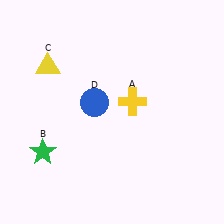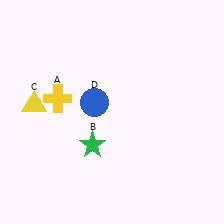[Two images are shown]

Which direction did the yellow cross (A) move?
The yellow cross (A) moved left.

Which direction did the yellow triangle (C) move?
The yellow triangle (C) moved down.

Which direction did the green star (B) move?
The green star (B) moved right.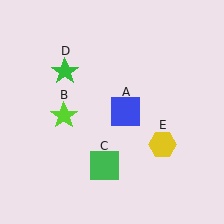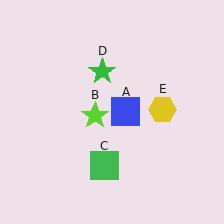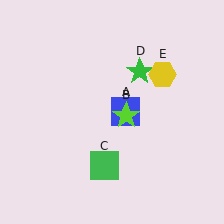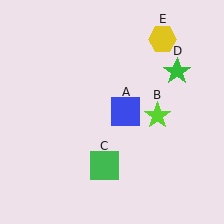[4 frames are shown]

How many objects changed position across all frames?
3 objects changed position: lime star (object B), green star (object D), yellow hexagon (object E).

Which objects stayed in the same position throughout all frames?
Blue square (object A) and green square (object C) remained stationary.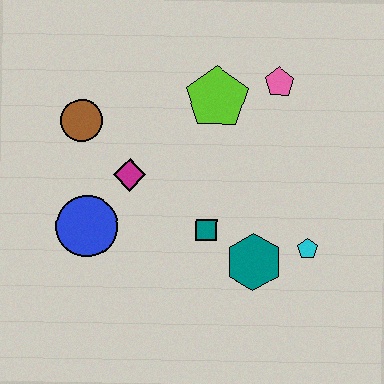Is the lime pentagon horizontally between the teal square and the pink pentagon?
Yes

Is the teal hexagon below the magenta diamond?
Yes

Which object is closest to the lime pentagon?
The pink pentagon is closest to the lime pentagon.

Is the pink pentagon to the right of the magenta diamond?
Yes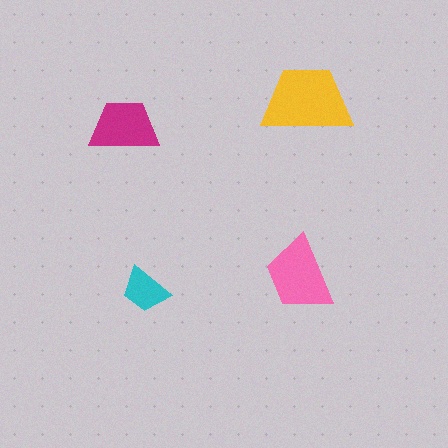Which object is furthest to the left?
The magenta trapezoid is leftmost.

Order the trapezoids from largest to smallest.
the yellow one, the pink one, the magenta one, the cyan one.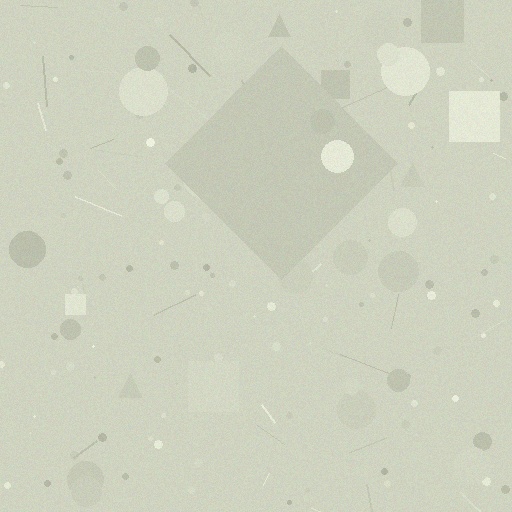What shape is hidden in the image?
A diamond is hidden in the image.